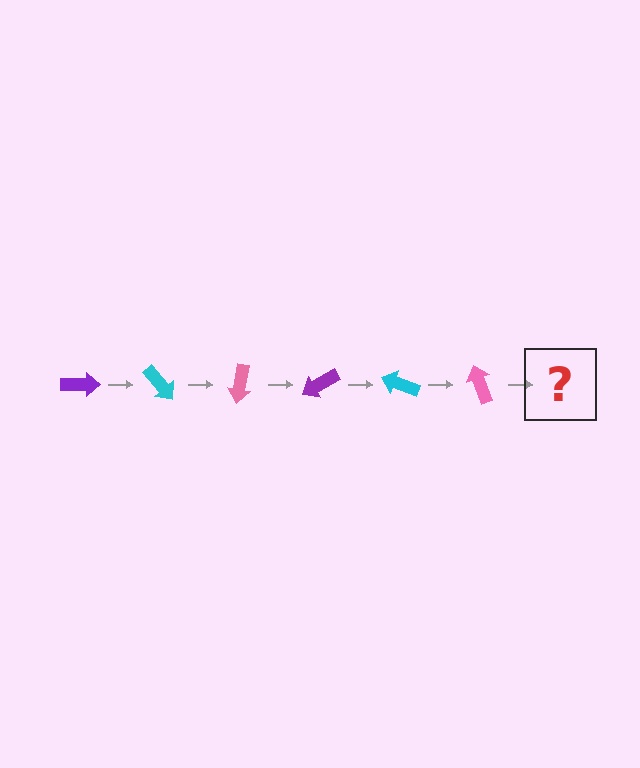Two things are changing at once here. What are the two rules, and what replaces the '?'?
The two rules are that it rotates 50 degrees each step and the color cycles through purple, cyan, and pink. The '?' should be a purple arrow, rotated 300 degrees from the start.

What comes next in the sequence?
The next element should be a purple arrow, rotated 300 degrees from the start.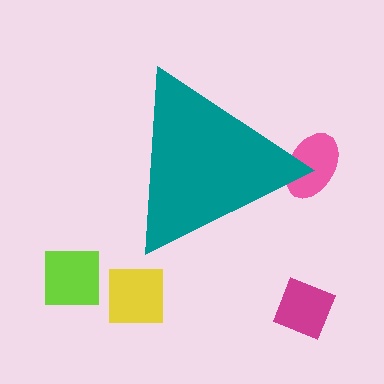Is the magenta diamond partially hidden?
No, the magenta diamond is fully visible.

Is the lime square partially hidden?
No, the lime square is fully visible.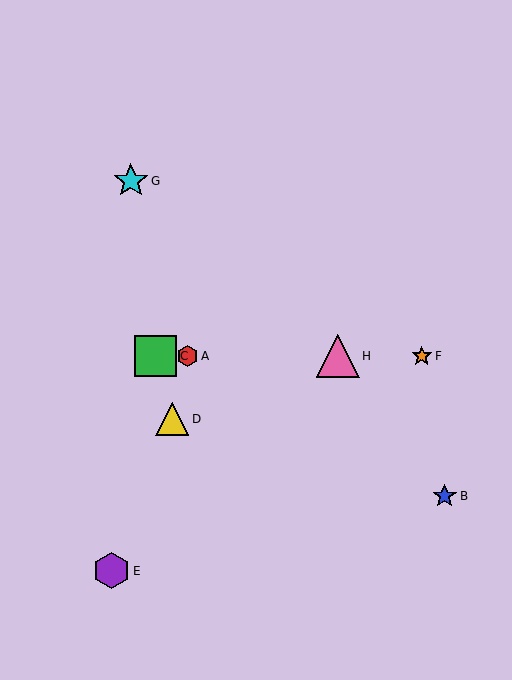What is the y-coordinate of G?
Object G is at y≈181.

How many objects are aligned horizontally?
4 objects (A, C, F, H) are aligned horizontally.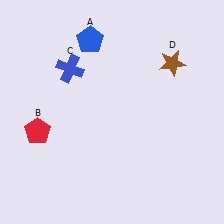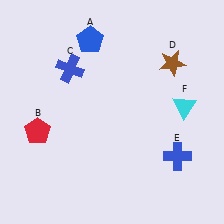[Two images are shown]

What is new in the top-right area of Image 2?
A cyan triangle (F) was added in the top-right area of Image 2.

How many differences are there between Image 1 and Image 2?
There are 2 differences between the two images.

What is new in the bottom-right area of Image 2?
A blue cross (E) was added in the bottom-right area of Image 2.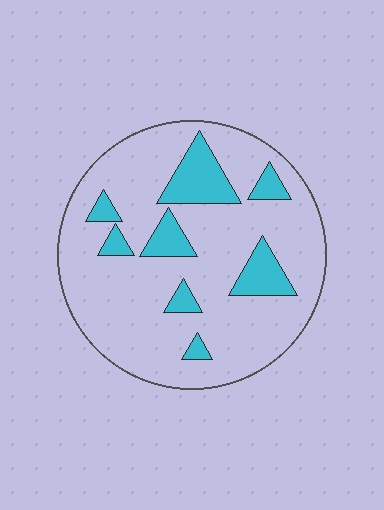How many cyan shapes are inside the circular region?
8.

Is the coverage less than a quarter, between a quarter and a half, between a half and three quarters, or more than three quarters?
Less than a quarter.